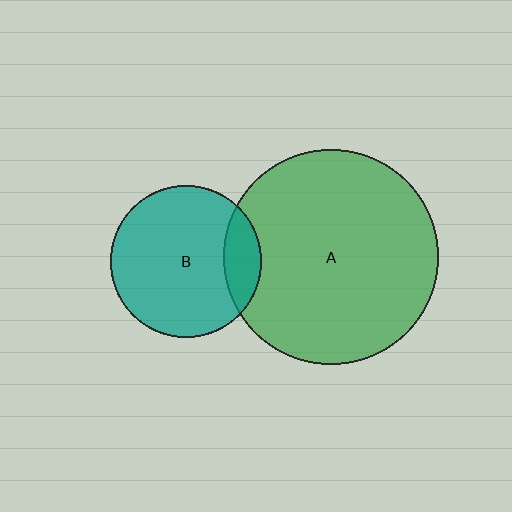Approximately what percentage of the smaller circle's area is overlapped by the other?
Approximately 15%.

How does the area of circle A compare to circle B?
Approximately 2.0 times.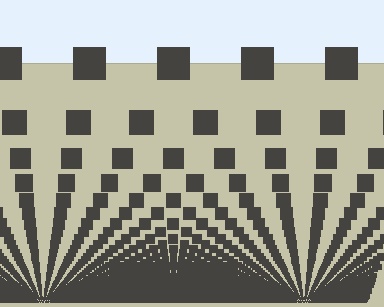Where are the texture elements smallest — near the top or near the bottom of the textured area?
Near the bottom.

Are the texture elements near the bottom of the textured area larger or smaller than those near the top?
Smaller. The gradient is inverted — elements near the bottom are smaller and denser.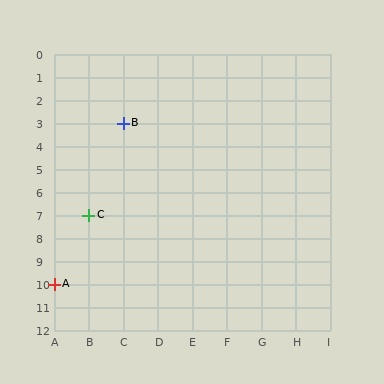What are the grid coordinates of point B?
Point B is at grid coordinates (C, 3).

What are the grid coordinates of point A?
Point A is at grid coordinates (A, 10).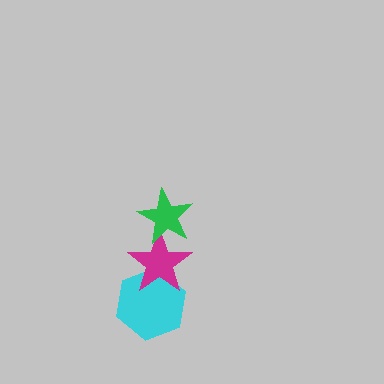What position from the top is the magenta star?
The magenta star is 2nd from the top.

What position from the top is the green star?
The green star is 1st from the top.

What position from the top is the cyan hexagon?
The cyan hexagon is 3rd from the top.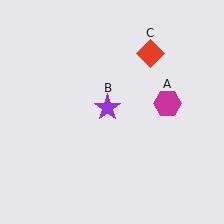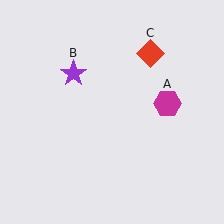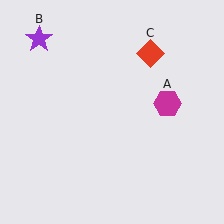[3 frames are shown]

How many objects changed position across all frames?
1 object changed position: purple star (object B).